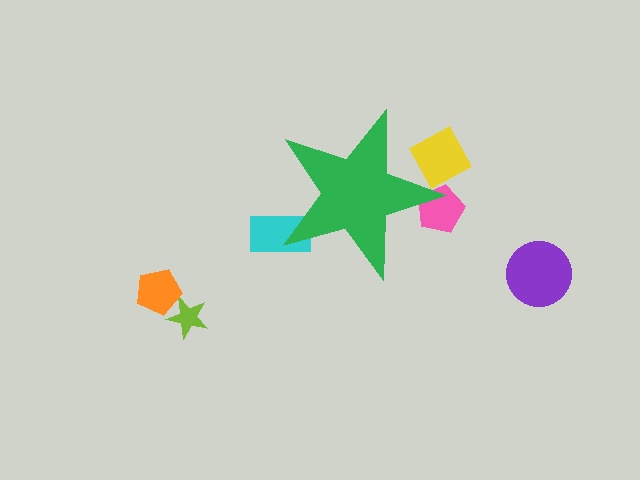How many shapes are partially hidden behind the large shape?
3 shapes are partially hidden.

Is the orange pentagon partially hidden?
No, the orange pentagon is fully visible.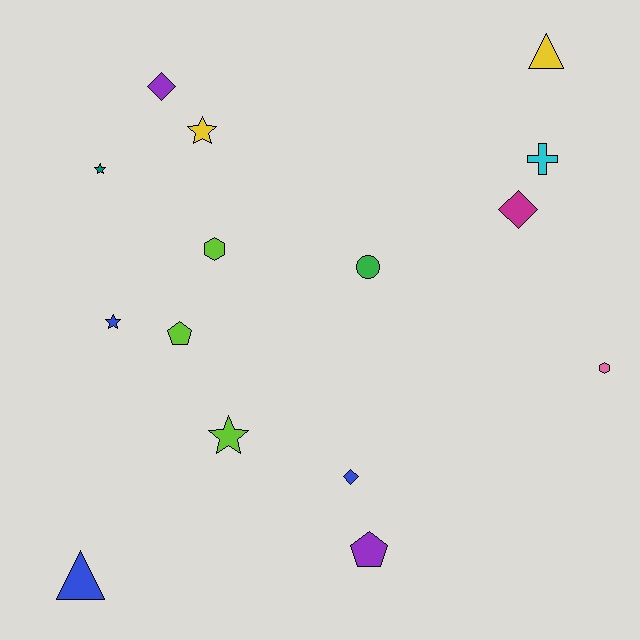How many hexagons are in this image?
There are 2 hexagons.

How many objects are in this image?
There are 15 objects.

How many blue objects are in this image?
There are 3 blue objects.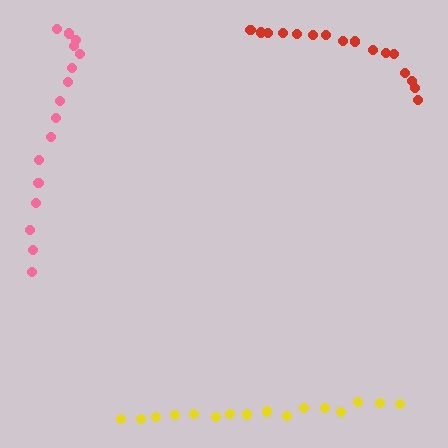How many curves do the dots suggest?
There are 3 distinct paths.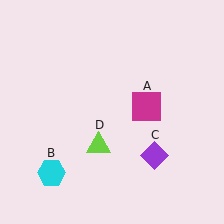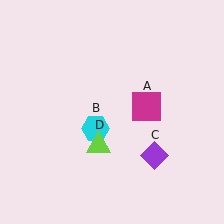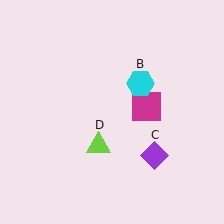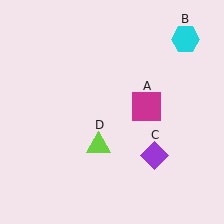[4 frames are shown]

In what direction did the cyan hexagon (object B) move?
The cyan hexagon (object B) moved up and to the right.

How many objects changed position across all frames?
1 object changed position: cyan hexagon (object B).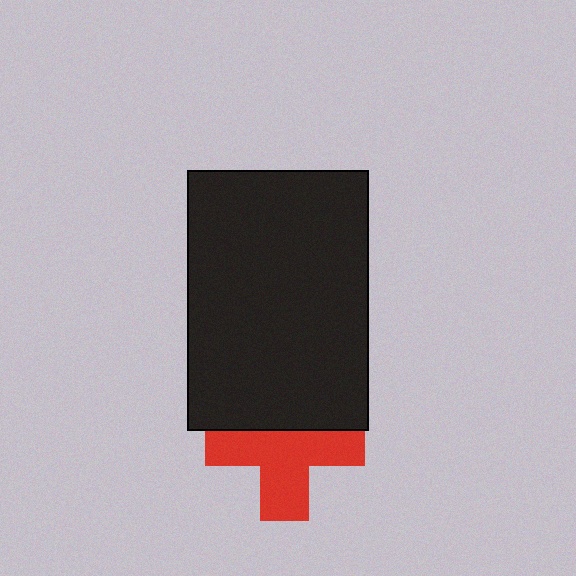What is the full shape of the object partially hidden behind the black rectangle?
The partially hidden object is a red cross.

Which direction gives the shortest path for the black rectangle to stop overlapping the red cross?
Moving up gives the shortest separation.